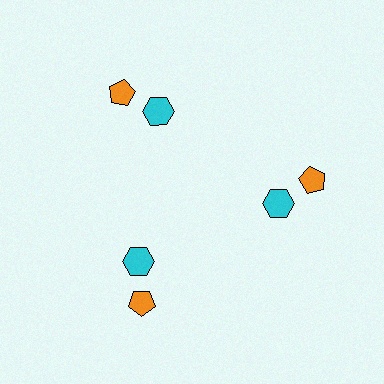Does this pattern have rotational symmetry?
Yes, this pattern has 3-fold rotational symmetry. It looks the same after rotating 120 degrees around the center.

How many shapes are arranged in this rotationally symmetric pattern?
There are 6 shapes, arranged in 3 groups of 2.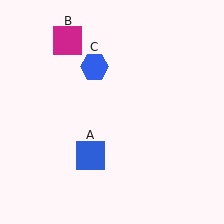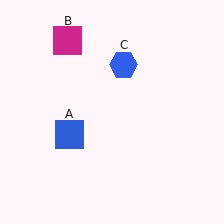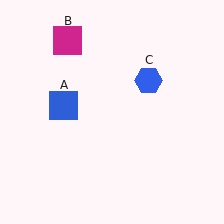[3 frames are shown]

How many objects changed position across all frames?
2 objects changed position: blue square (object A), blue hexagon (object C).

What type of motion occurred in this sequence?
The blue square (object A), blue hexagon (object C) rotated clockwise around the center of the scene.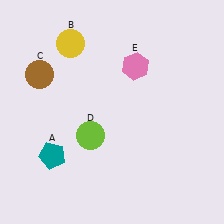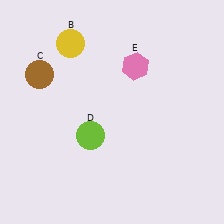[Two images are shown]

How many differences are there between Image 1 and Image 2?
There is 1 difference between the two images.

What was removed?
The teal pentagon (A) was removed in Image 2.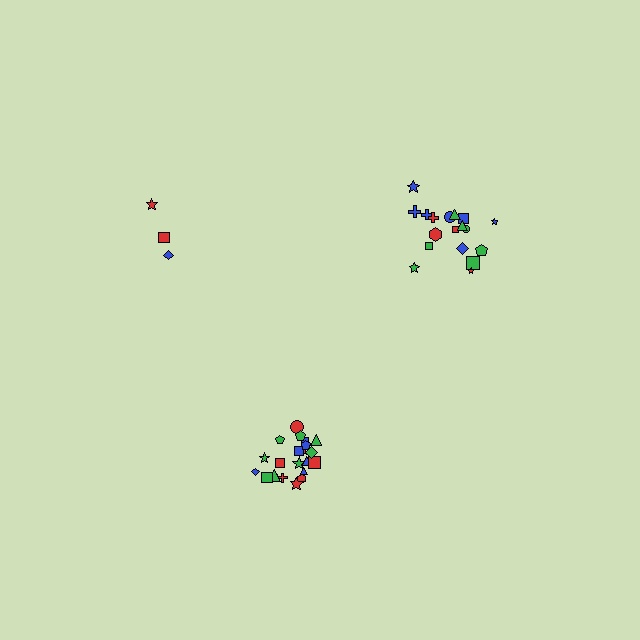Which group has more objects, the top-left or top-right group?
The top-right group.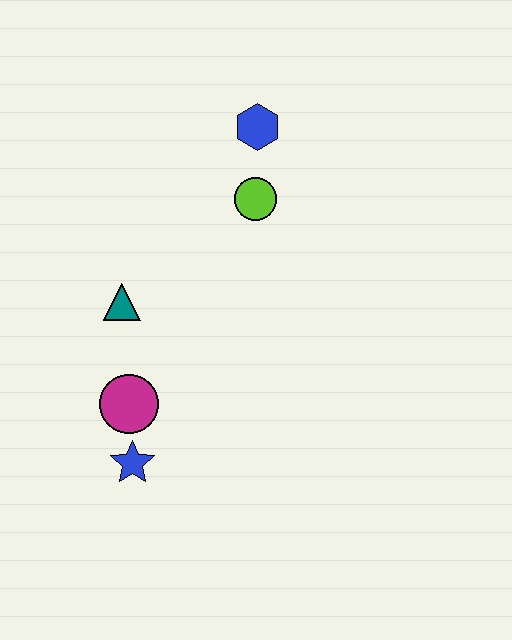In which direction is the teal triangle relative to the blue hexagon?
The teal triangle is below the blue hexagon.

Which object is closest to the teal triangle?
The magenta circle is closest to the teal triangle.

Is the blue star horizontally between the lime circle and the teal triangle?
Yes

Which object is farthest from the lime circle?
The blue star is farthest from the lime circle.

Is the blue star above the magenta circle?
No